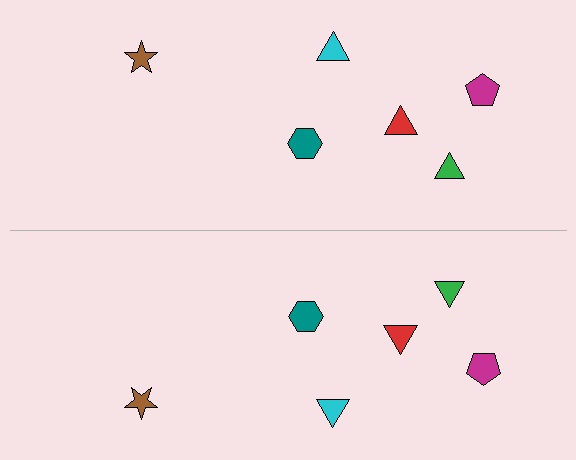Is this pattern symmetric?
Yes, this pattern has bilateral (reflection) symmetry.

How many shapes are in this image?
There are 12 shapes in this image.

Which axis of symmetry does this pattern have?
The pattern has a horizontal axis of symmetry running through the center of the image.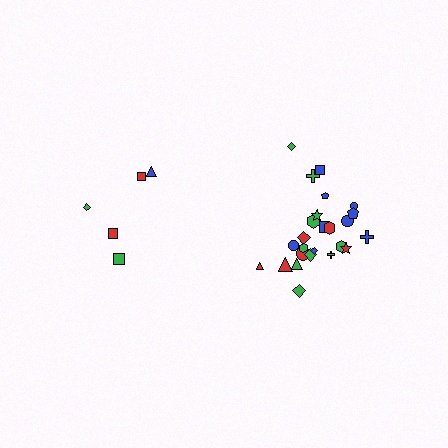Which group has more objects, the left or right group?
The right group.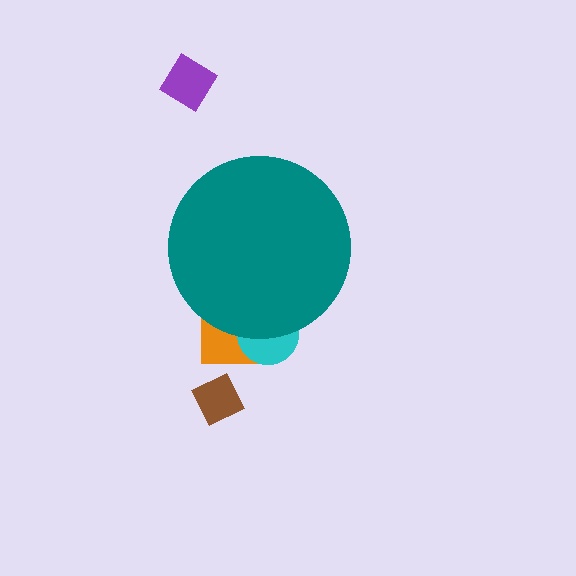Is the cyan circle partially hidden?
Yes, the cyan circle is partially hidden behind the teal circle.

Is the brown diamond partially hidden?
No, the brown diamond is fully visible.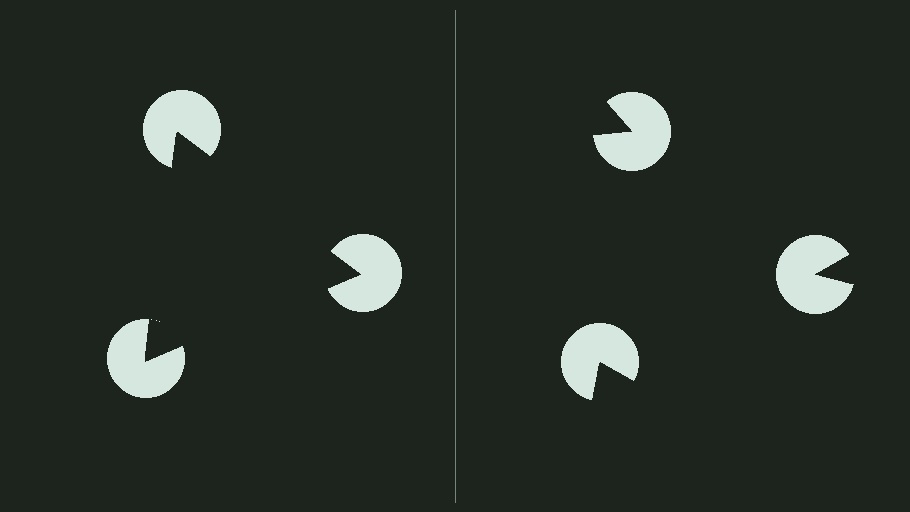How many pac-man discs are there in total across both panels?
6 — 3 on each side.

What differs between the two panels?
The pac-man discs are positioned identically on both sides; only the wedge orientations differ. On the left they align to a triangle; on the right they are misaligned.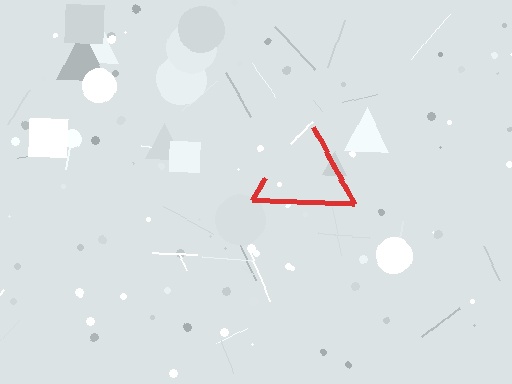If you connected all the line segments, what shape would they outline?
They would outline a triangle.